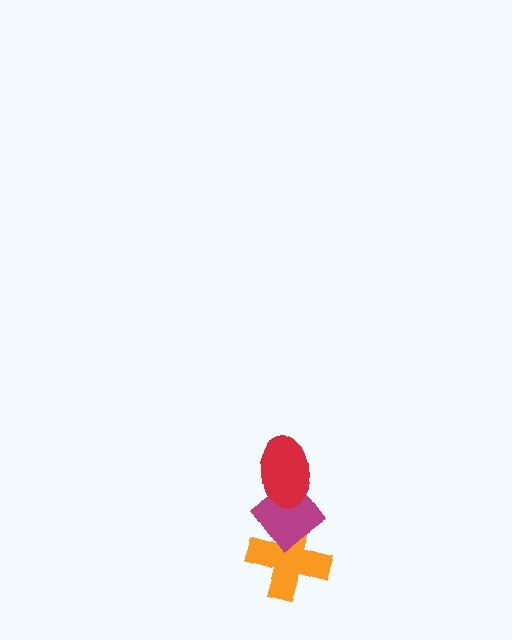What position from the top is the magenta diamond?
The magenta diamond is 2nd from the top.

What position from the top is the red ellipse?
The red ellipse is 1st from the top.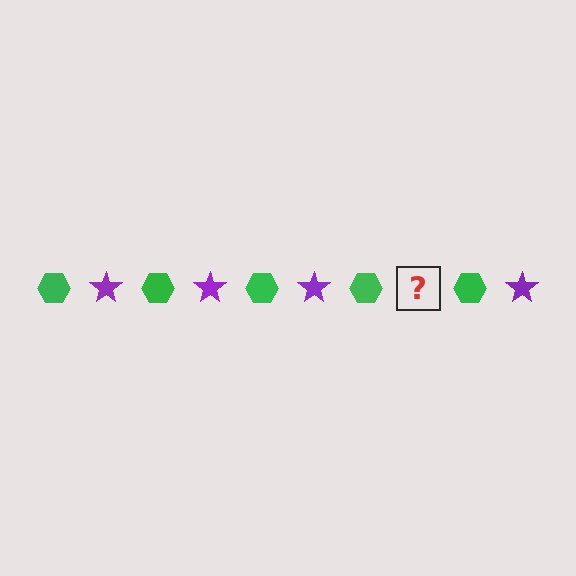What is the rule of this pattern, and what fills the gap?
The rule is that the pattern alternates between green hexagon and purple star. The gap should be filled with a purple star.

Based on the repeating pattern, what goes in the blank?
The blank should be a purple star.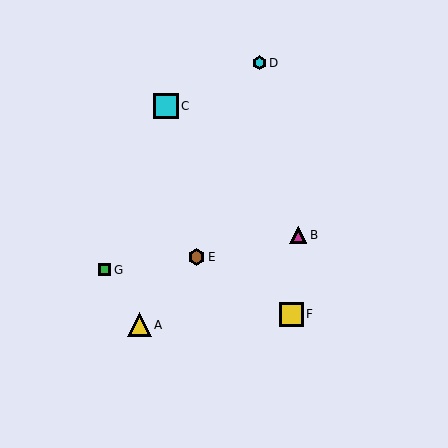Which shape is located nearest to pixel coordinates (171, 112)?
The cyan square (labeled C) at (166, 106) is nearest to that location.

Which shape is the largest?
The cyan square (labeled C) is the largest.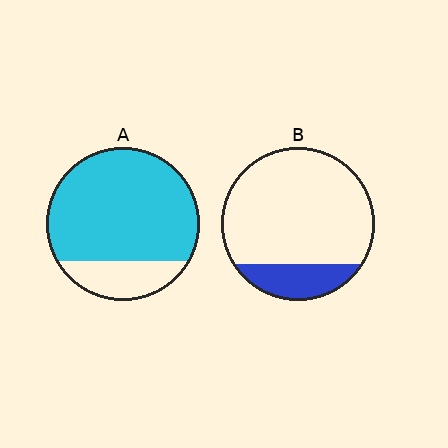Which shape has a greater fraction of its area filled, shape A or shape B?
Shape A.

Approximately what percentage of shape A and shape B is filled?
A is approximately 80% and B is approximately 20%.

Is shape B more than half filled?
No.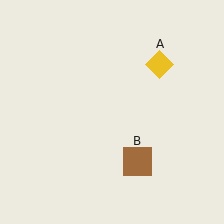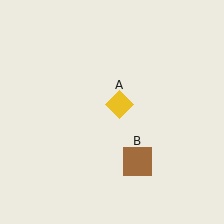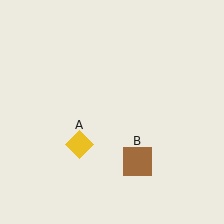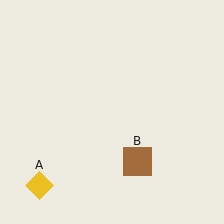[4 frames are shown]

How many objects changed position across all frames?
1 object changed position: yellow diamond (object A).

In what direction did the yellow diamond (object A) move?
The yellow diamond (object A) moved down and to the left.